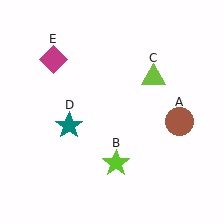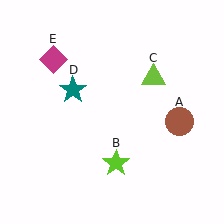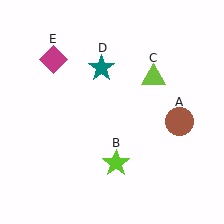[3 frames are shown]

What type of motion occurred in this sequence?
The teal star (object D) rotated clockwise around the center of the scene.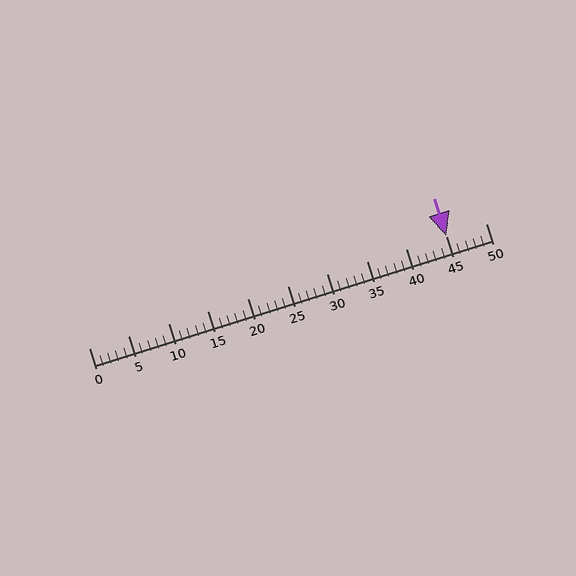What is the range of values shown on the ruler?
The ruler shows values from 0 to 50.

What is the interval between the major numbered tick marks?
The major tick marks are spaced 5 units apart.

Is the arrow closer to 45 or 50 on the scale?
The arrow is closer to 45.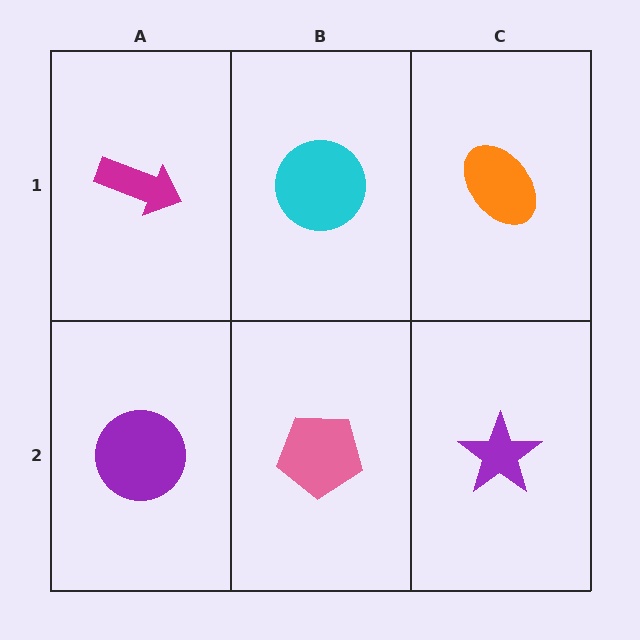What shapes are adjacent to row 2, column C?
An orange ellipse (row 1, column C), a pink pentagon (row 2, column B).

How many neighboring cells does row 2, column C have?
2.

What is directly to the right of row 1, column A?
A cyan circle.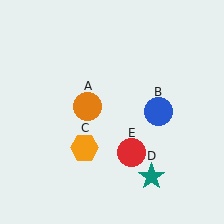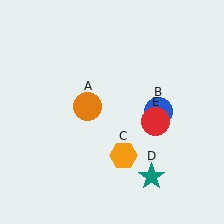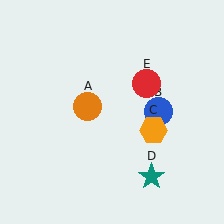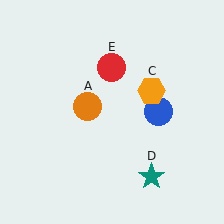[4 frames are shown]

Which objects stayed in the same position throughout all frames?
Orange circle (object A) and blue circle (object B) and teal star (object D) remained stationary.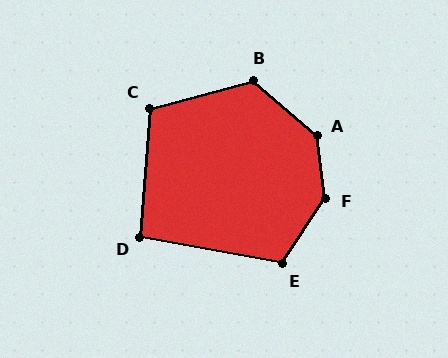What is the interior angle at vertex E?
Approximately 113 degrees (obtuse).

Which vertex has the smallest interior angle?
D, at approximately 96 degrees.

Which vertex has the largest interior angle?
F, at approximately 140 degrees.